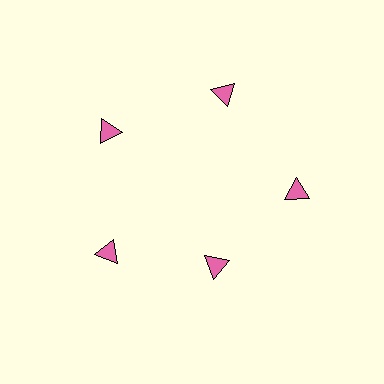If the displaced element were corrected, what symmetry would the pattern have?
It would have 5-fold rotational symmetry — the pattern would map onto itself every 72 degrees.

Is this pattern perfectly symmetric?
No. The 5 pink triangles are arranged in a ring, but one element near the 5 o'clock position is pulled inward toward the center, breaking the 5-fold rotational symmetry.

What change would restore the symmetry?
The symmetry would be restored by moving it outward, back onto the ring so that all 5 triangles sit at equal angles and equal distance from the center.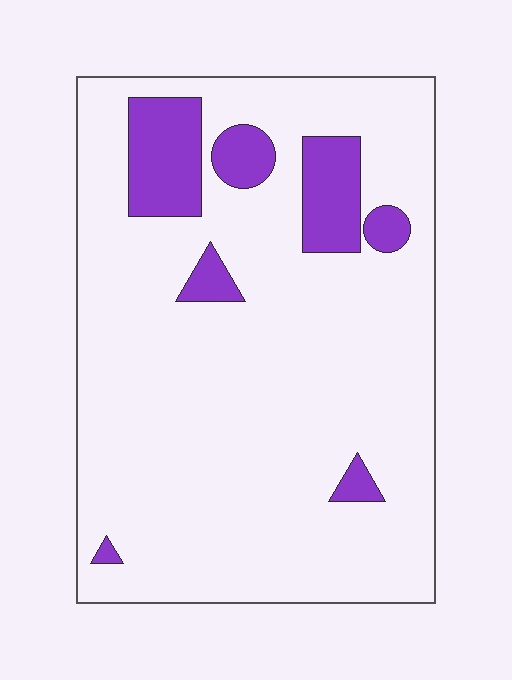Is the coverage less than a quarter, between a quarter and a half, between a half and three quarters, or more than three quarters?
Less than a quarter.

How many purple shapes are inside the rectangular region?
7.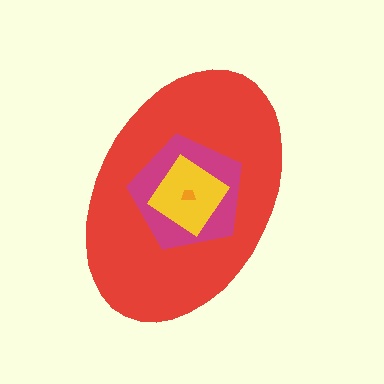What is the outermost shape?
The red ellipse.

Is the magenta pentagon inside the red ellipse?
Yes.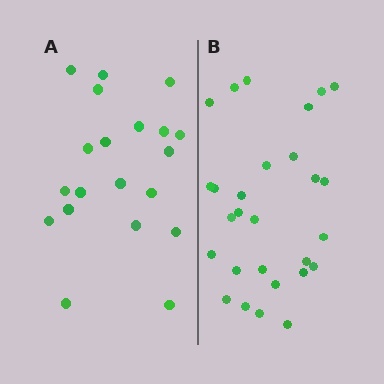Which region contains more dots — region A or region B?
Region B (the right region) has more dots.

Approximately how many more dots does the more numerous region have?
Region B has roughly 8 or so more dots than region A.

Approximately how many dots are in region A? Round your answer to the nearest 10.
About 20 dots.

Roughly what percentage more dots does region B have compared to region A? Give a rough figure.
About 40% more.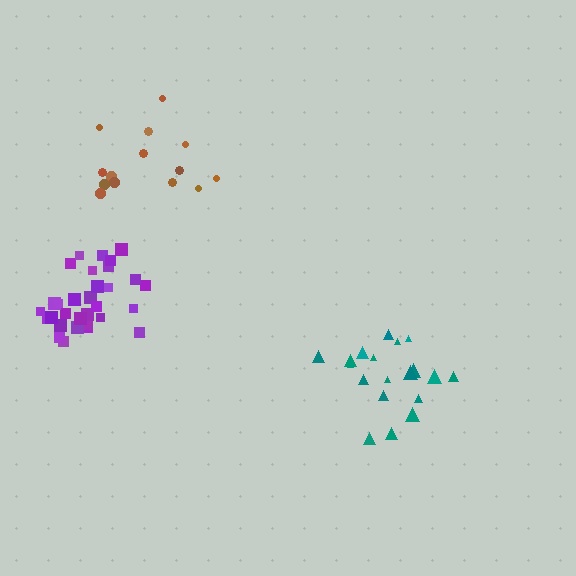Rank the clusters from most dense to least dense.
purple, teal, brown.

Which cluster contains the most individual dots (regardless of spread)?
Purple (31).